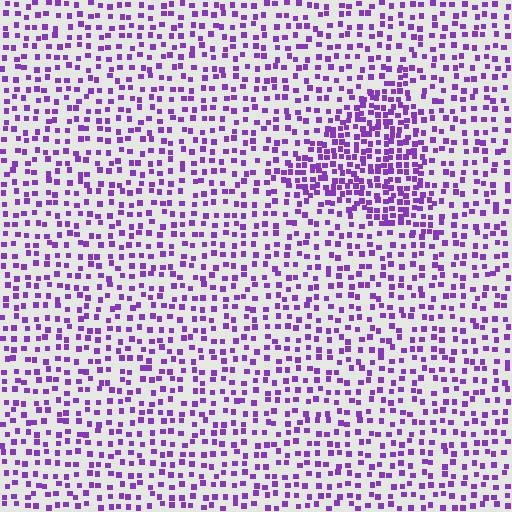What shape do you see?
I see a triangle.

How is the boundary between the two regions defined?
The boundary is defined by a change in element density (approximately 2.0x ratio). All elements are the same color, size, and shape.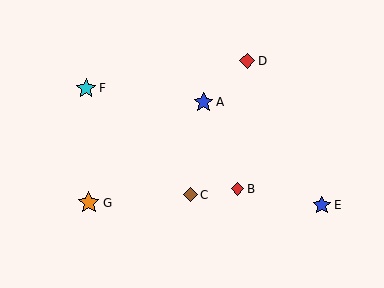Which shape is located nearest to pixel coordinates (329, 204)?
The blue star (labeled E) at (322, 205) is nearest to that location.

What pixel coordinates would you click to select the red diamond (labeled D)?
Click at (247, 61) to select the red diamond D.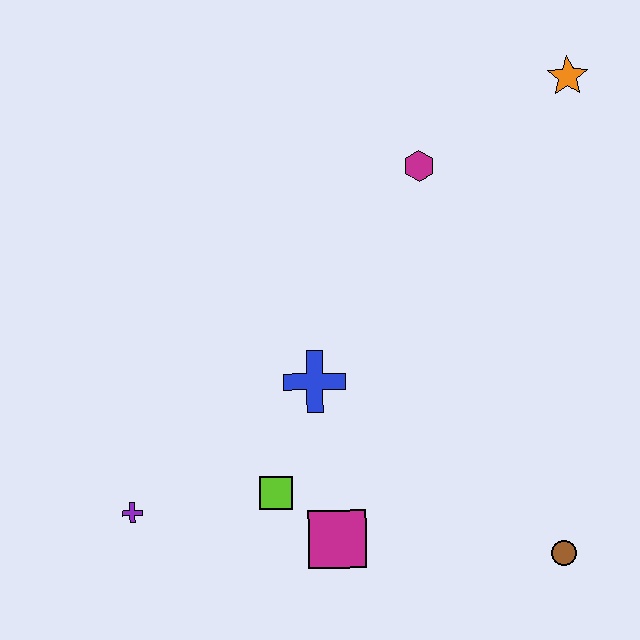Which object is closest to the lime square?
The magenta square is closest to the lime square.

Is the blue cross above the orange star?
No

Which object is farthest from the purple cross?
The orange star is farthest from the purple cross.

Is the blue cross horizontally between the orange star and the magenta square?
No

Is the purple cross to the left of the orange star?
Yes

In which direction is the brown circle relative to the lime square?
The brown circle is to the right of the lime square.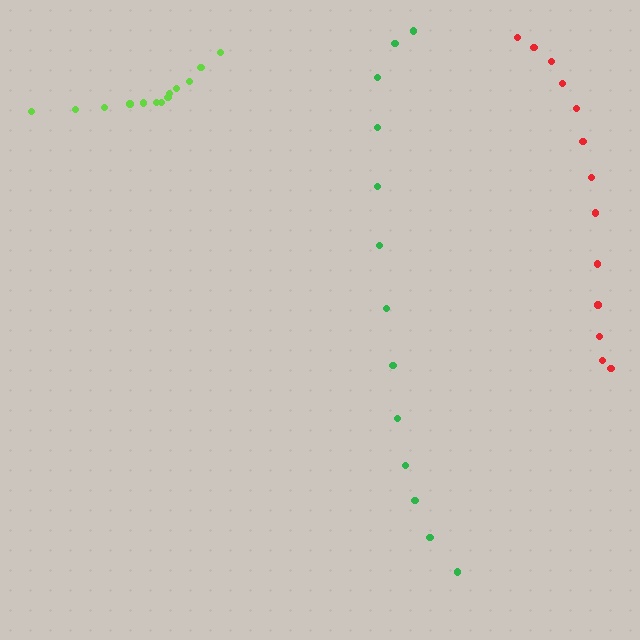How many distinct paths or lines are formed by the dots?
There are 3 distinct paths.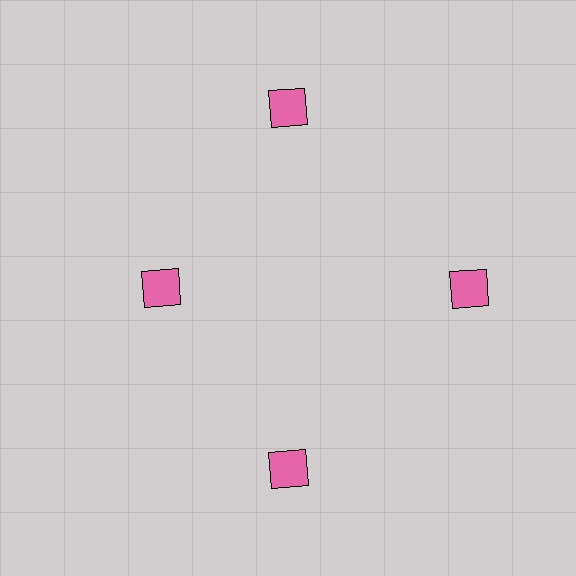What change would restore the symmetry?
The symmetry would be restored by moving it outward, back onto the ring so that all 4 squares sit at equal angles and equal distance from the center.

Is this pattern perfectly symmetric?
No. The 4 pink squares are arranged in a ring, but one element near the 9 o'clock position is pulled inward toward the center, breaking the 4-fold rotational symmetry.